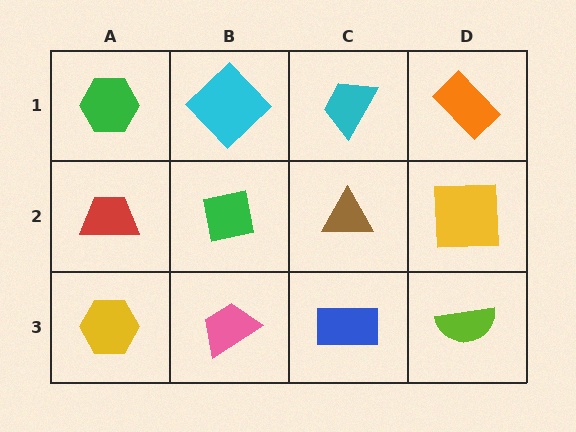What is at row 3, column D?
A lime semicircle.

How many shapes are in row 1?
4 shapes.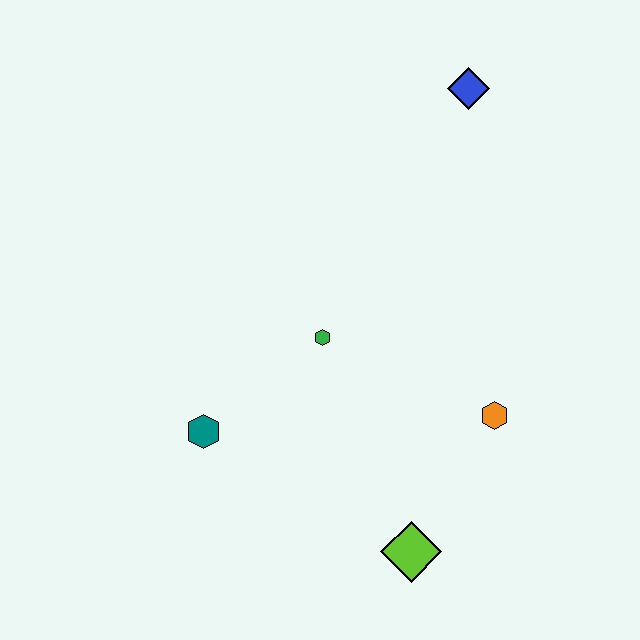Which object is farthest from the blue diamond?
The lime diamond is farthest from the blue diamond.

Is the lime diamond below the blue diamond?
Yes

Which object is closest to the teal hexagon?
The green hexagon is closest to the teal hexagon.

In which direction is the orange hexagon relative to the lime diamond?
The orange hexagon is above the lime diamond.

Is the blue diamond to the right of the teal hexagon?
Yes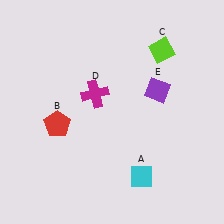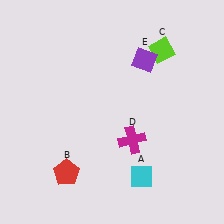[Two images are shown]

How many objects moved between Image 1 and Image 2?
3 objects moved between the two images.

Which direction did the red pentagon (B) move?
The red pentagon (B) moved down.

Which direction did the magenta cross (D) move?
The magenta cross (D) moved down.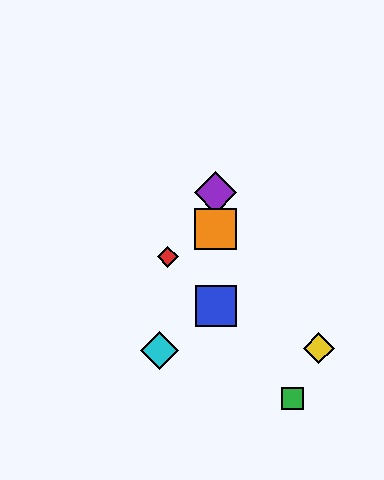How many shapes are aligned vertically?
3 shapes (the blue square, the purple diamond, the orange square) are aligned vertically.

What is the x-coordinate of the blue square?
The blue square is at x≈216.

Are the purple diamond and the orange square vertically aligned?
Yes, both are at x≈216.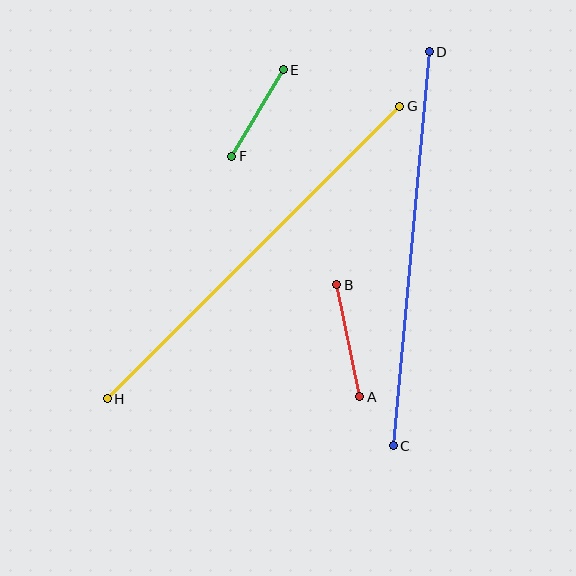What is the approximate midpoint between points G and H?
The midpoint is at approximately (254, 253) pixels.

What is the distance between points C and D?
The distance is approximately 396 pixels.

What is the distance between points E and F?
The distance is approximately 101 pixels.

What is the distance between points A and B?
The distance is approximately 115 pixels.